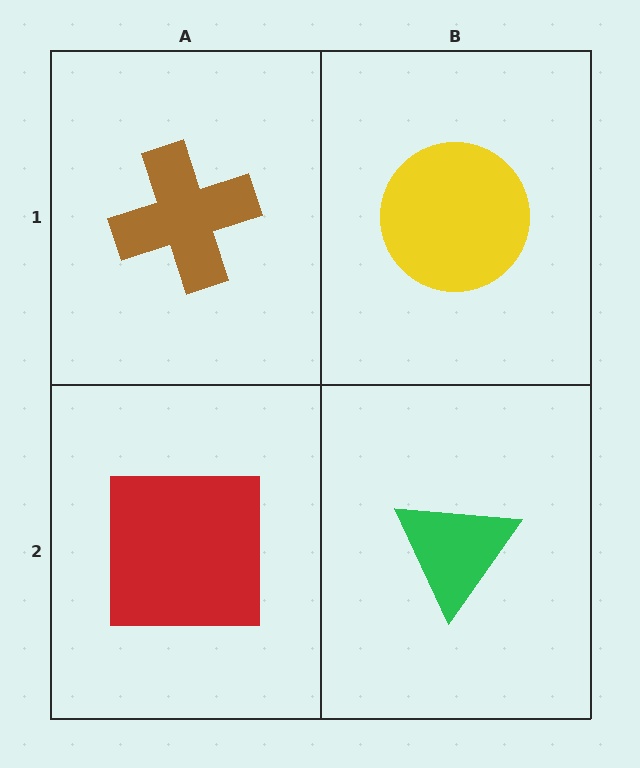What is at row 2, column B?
A green triangle.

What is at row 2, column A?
A red square.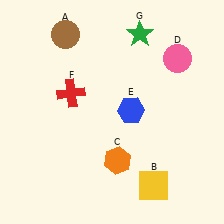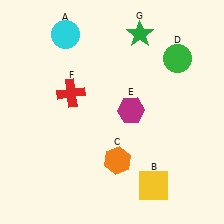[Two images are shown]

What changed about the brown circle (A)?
In Image 1, A is brown. In Image 2, it changed to cyan.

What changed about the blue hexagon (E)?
In Image 1, E is blue. In Image 2, it changed to magenta.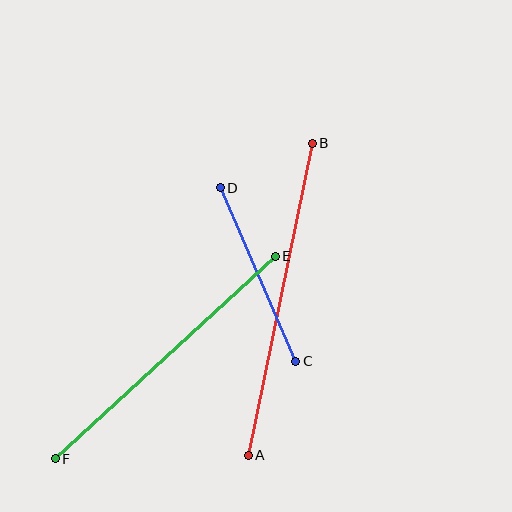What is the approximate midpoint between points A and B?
The midpoint is at approximately (280, 299) pixels.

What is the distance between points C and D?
The distance is approximately 189 pixels.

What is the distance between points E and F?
The distance is approximately 299 pixels.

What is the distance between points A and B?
The distance is approximately 319 pixels.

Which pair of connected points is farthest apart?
Points A and B are farthest apart.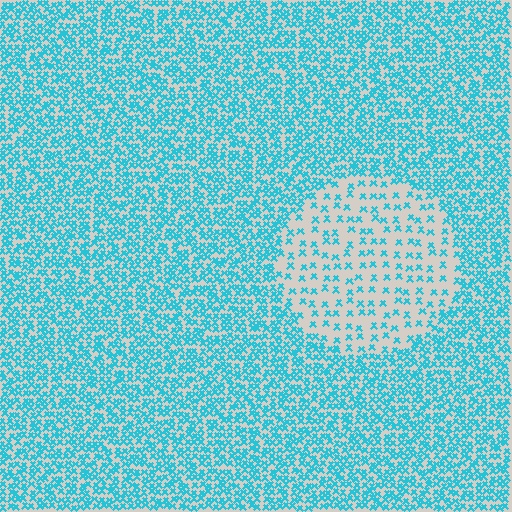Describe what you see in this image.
The image contains small cyan elements arranged at two different densities. A circle-shaped region is visible where the elements are less densely packed than the surrounding area.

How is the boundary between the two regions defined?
The boundary is defined by a change in element density (approximately 2.8x ratio). All elements are the same color, size, and shape.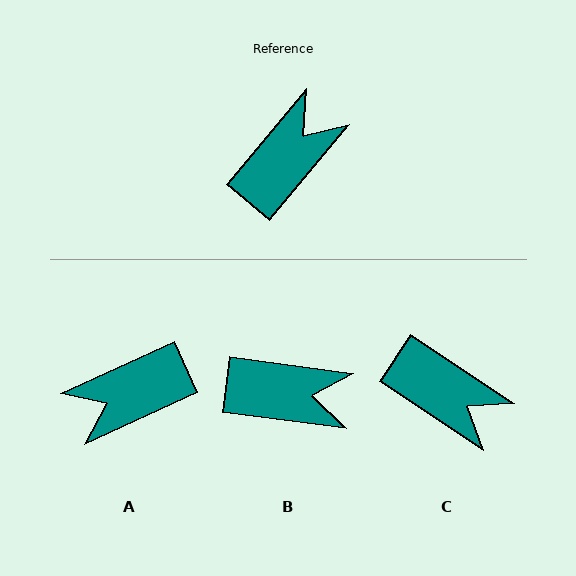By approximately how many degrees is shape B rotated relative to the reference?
Approximately 58 degrees clockwise.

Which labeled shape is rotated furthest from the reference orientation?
A, about 155 degrees away.